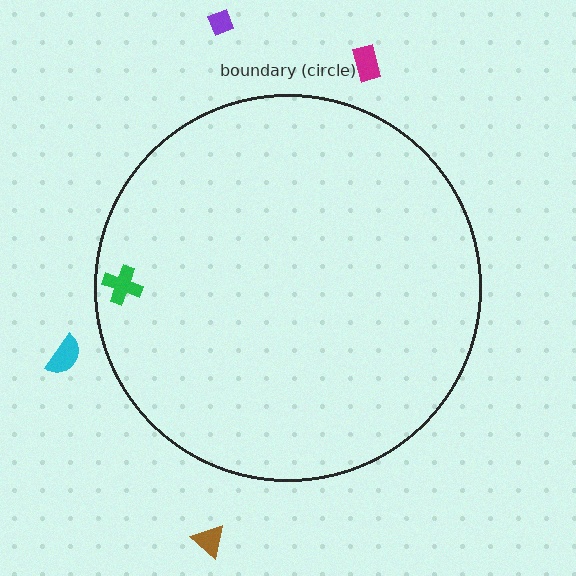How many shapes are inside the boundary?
1 inside, 4 outside.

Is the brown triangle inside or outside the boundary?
Outside.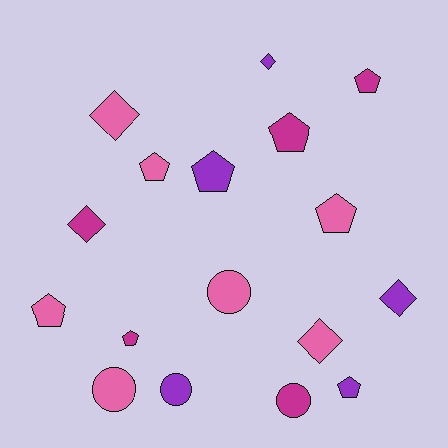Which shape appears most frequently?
Pentagon, with 8 objects.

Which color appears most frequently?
Pink, with 7 objects.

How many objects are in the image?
There are 17 objects.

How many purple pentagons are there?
There are 2 purple pentagons.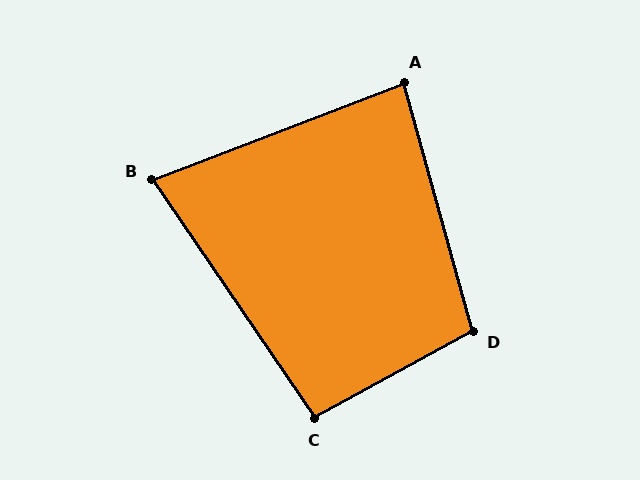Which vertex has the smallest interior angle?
B, at approximately 77 degrees.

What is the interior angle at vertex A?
Approximately 85 degrees (acute).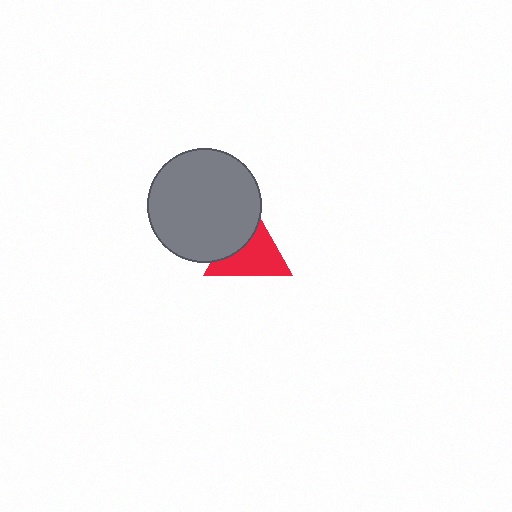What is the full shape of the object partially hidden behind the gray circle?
The partially hidden object is a red triangle.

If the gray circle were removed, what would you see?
You would see the complete red triangle.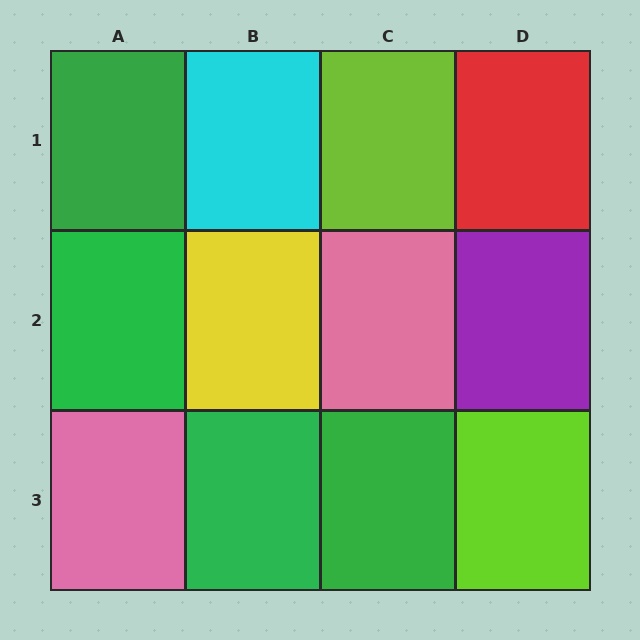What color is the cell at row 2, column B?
Yellow.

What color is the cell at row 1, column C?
Lime.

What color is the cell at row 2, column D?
Purple.